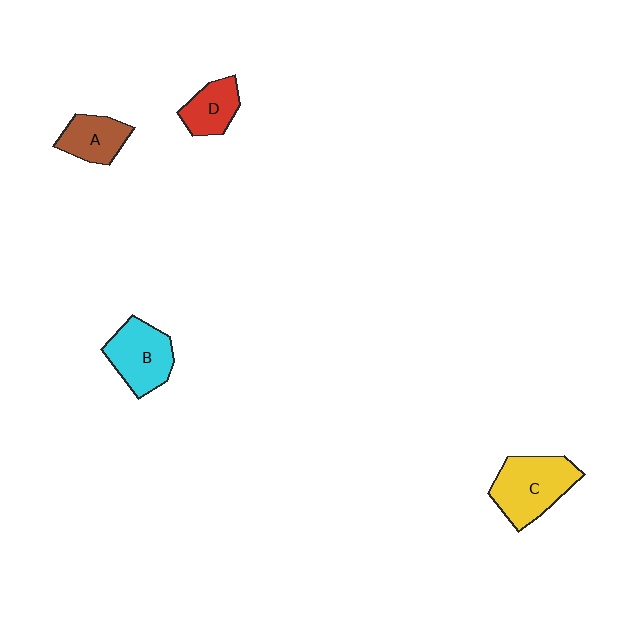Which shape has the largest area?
Shape C (yellow).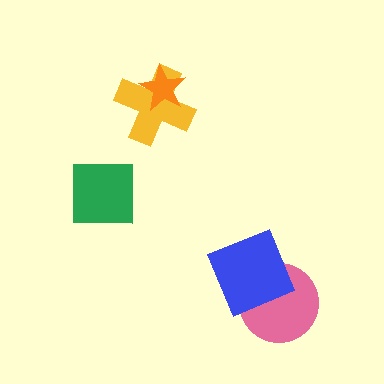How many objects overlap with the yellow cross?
1 object overlaps with the yellow cross.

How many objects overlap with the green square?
0 objects overlap with the green square.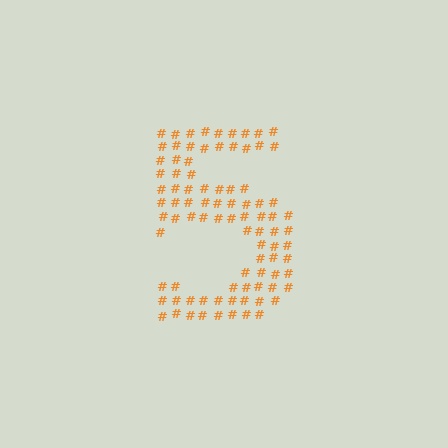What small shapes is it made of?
It is made of small hash symbols.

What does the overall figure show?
The overall figure shows the digit 5.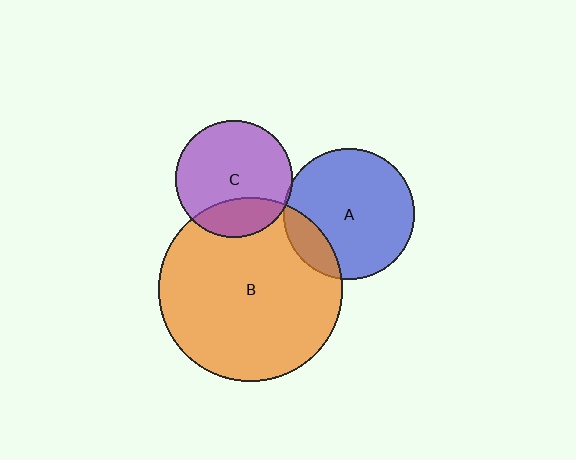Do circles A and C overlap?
Yes.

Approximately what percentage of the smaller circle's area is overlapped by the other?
Approximately 5%.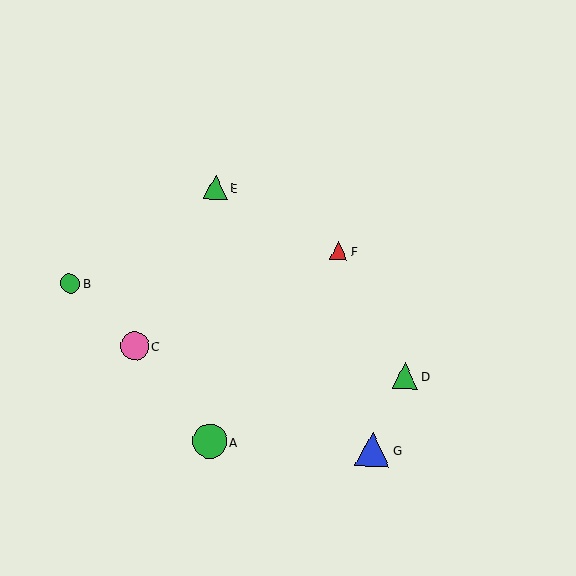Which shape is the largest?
The green circle (labeled A) is the largest.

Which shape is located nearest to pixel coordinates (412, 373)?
The green triangle (labeled D) at (405, 376) is nearest to that location.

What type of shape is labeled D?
Shape D is a green triangle.